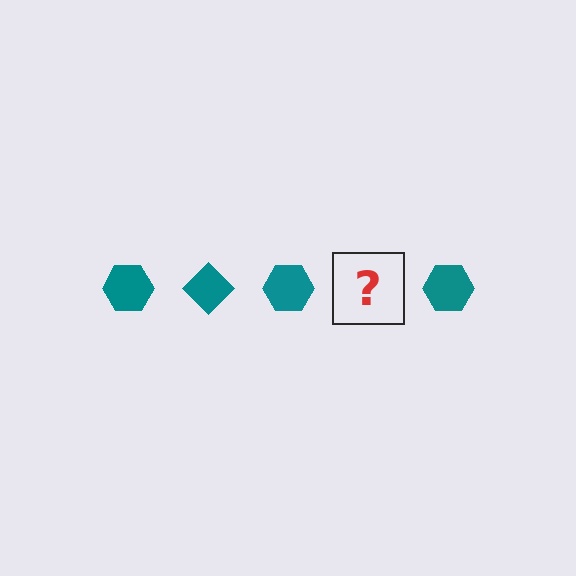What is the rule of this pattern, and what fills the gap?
The rule is that the pattern cycles through hexagon, diamond shapes in teal. The gap should be filled with a teal diamond.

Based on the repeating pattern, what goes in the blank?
The blank should be a teal diamond.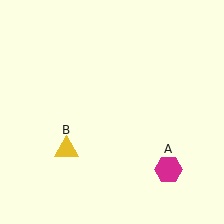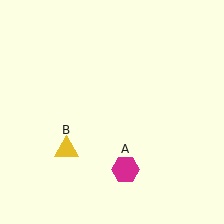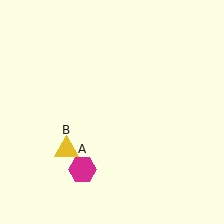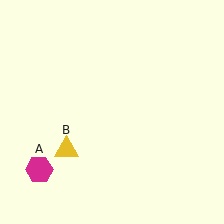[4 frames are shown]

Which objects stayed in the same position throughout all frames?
Yellow triangle (object B) remained stationary.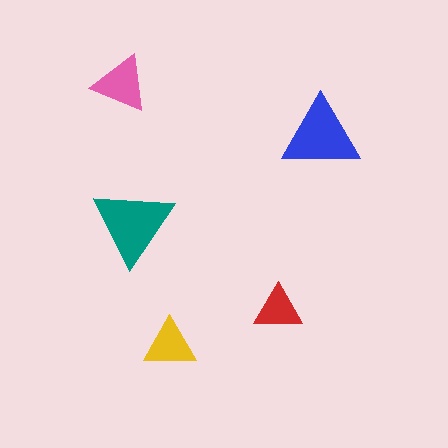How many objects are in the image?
There are 5 objects in the image.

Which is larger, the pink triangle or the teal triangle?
The teal one.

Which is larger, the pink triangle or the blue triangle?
The blue one.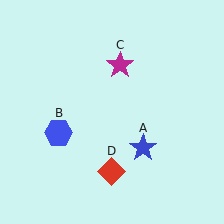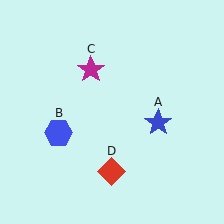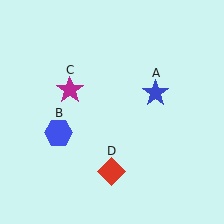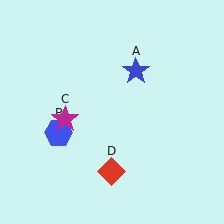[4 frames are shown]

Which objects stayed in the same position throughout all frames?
Blue hexagon (object B) and red diamond (object D) remained stationary.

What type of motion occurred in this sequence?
The blue star (object A), magenta star (object C) rotated counterclockwise around the center of the scene.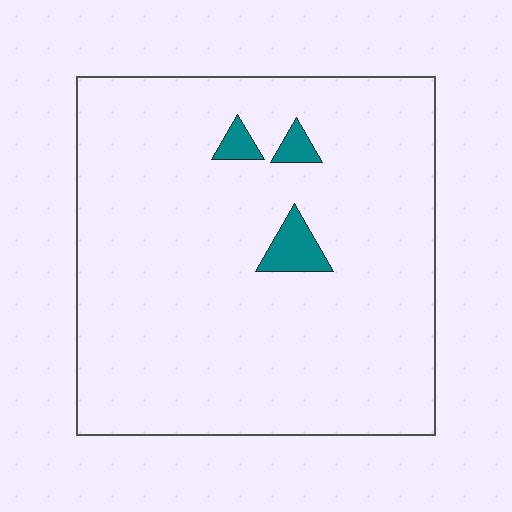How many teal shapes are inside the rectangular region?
3.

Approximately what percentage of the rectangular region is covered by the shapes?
Approximately 5%.